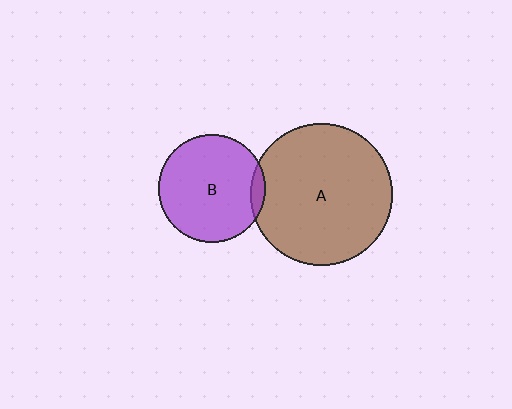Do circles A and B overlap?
Yes.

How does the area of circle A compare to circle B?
Approximately 1.7 times.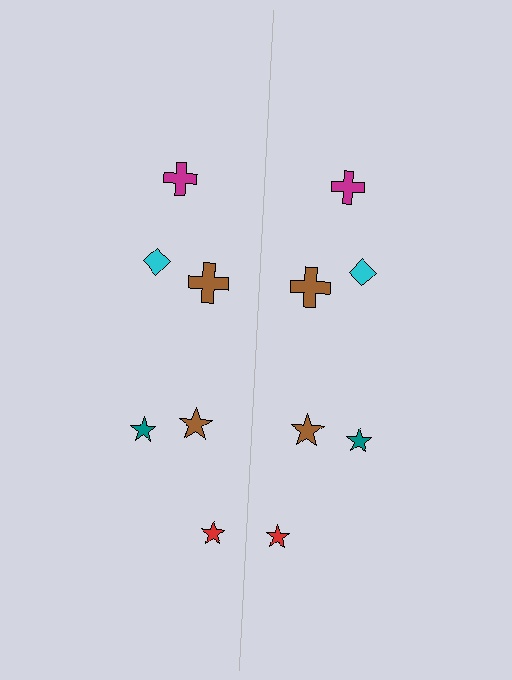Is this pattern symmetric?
Yes, this pattern has bilateral (reflection) symmetry.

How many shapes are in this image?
There are 12 shapes in this image.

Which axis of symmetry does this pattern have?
The pattern has a vertical axis of symmetry running through the center of the image.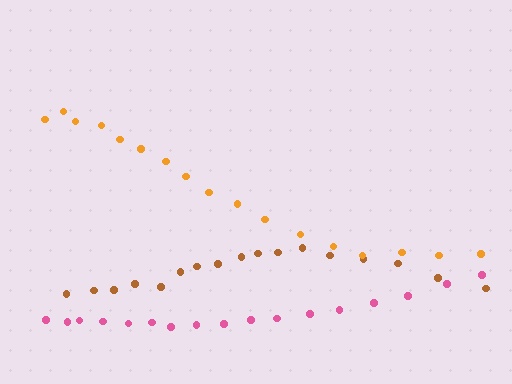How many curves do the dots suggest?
There are 3 distinct paths.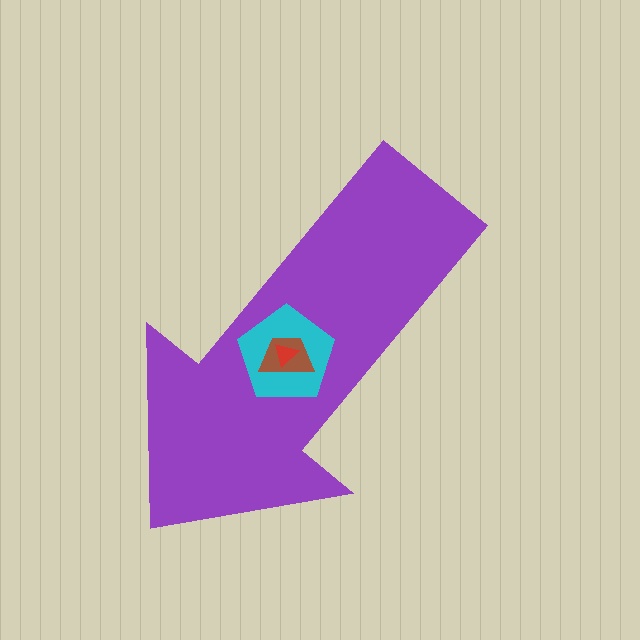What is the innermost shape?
The red triangle.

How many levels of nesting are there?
4.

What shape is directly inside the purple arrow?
The cyan pentagon.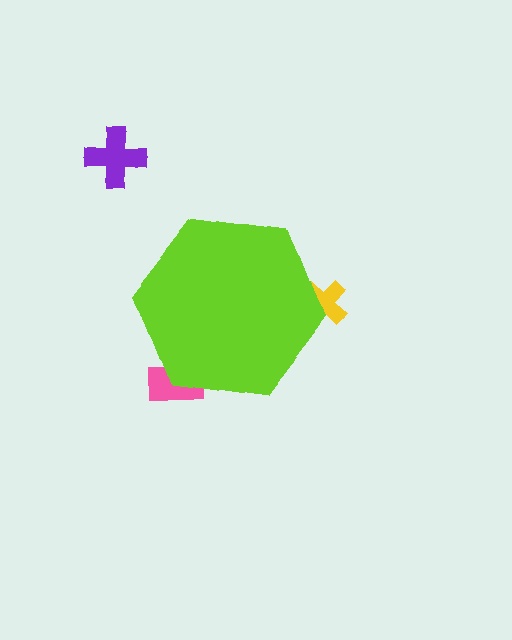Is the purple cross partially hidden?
No, the purple cross is fully visible.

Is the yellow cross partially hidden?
Yes, the yellow cross is partially hidden behind the lime hexagon.